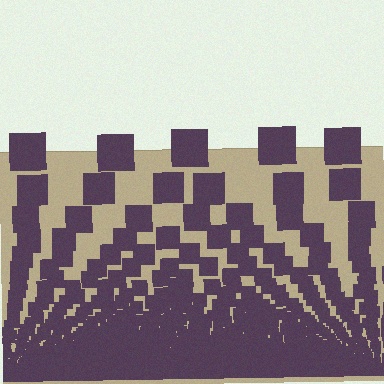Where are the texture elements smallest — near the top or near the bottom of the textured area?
Near the bottom.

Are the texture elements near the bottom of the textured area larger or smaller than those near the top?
Smaller. The gradient is inverted — elements near the bottom are smaller and denser.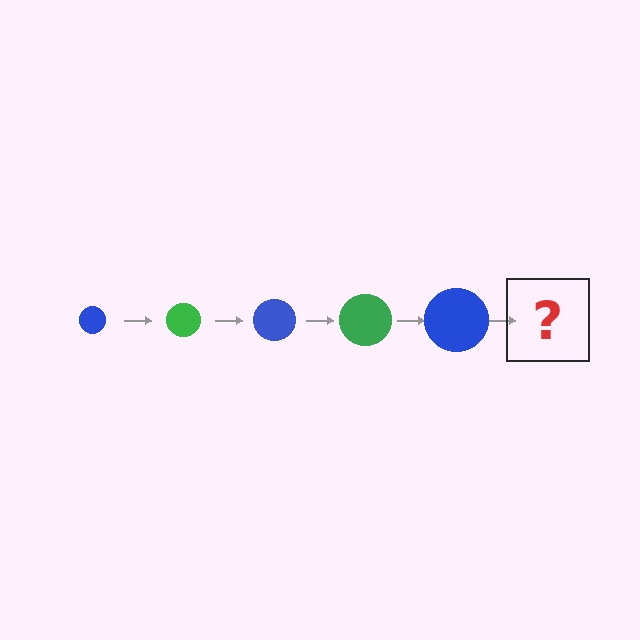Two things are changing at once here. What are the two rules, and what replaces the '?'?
The two rules are that the circle grows larger each step and the color cycles through blue and green. The '?' should be a green circle, larger than the previous one.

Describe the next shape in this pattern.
It should be a green circle, larger than the previous one.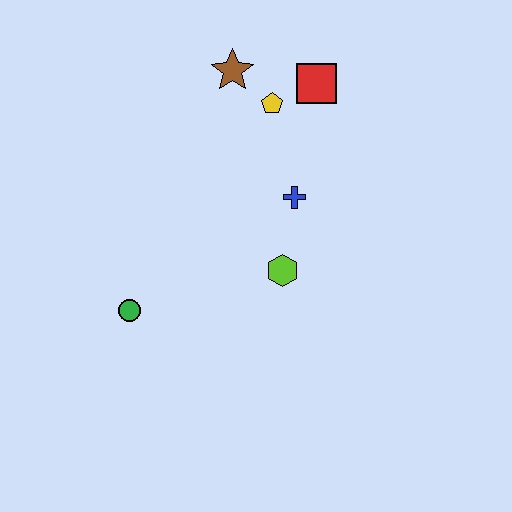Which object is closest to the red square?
The yellow pentagon is closest to the red square.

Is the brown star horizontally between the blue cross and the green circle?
Yes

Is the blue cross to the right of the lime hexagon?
Yes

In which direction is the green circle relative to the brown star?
The green circle is below the brown star.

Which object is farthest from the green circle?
The red square is farthest from the green circle.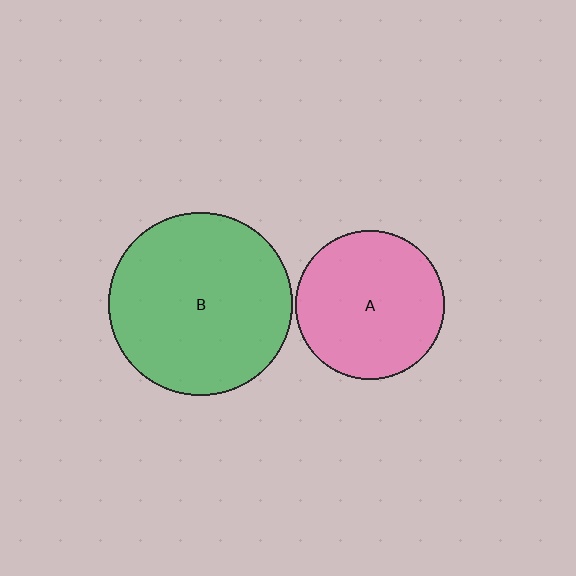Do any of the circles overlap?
No, none of the circles overlap.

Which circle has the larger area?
Circle B (green).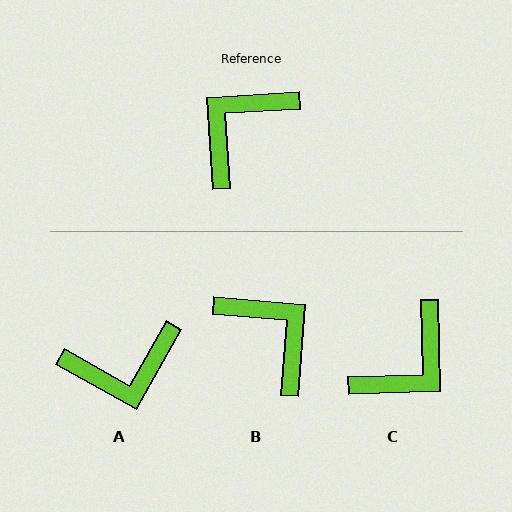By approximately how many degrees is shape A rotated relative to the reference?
Approximately 147 degrees counter-clockwise.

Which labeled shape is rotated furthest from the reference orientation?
C, about 178 degrees away.